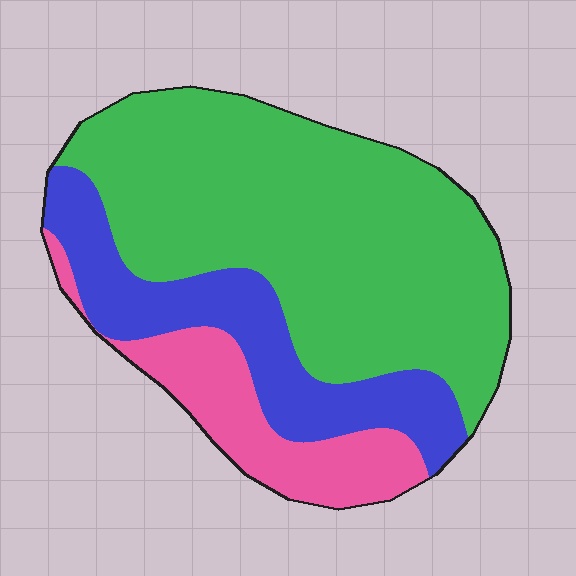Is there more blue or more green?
Green.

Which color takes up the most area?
Green, at roughly 60%.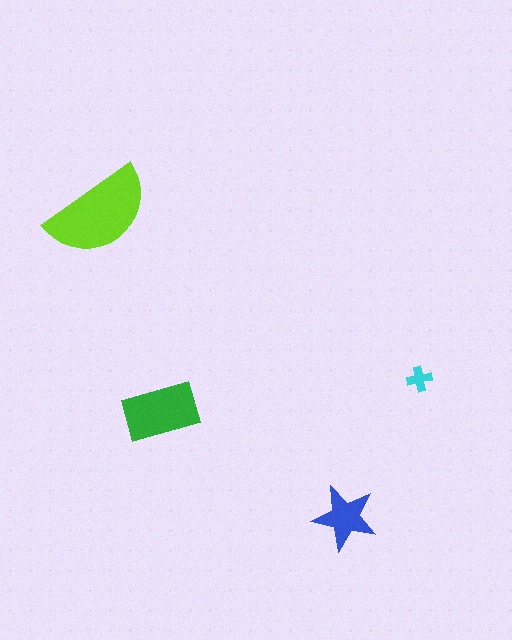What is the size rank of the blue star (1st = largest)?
3rd.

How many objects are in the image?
There are 4 objects in the image.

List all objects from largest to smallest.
The lime semicircle, the green rectangle, the blue star, the cyan cross.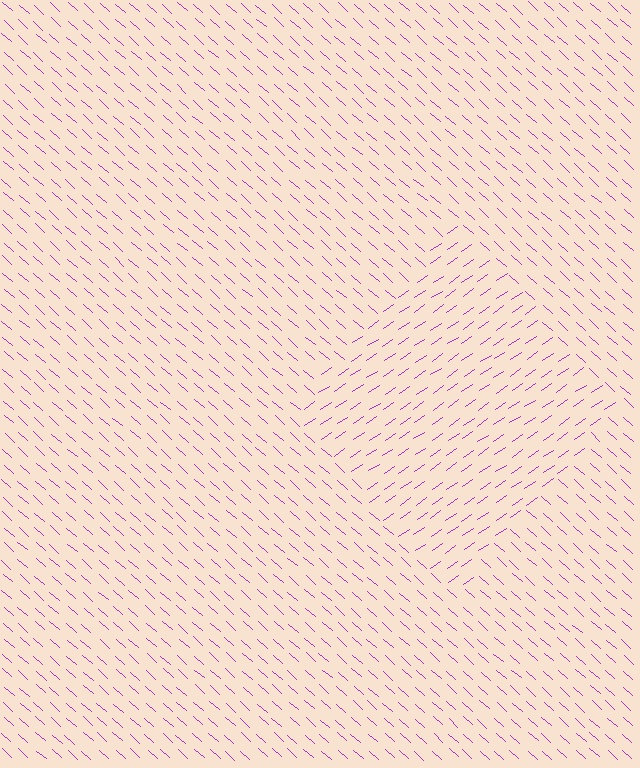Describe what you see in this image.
The image is filled with small purple line segments. A diamond region in the image has lines oriented differently from the surrounding lines, creating a visible texture boundary.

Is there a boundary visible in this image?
Yes, there is a texture boundary formed by a change in line orientation.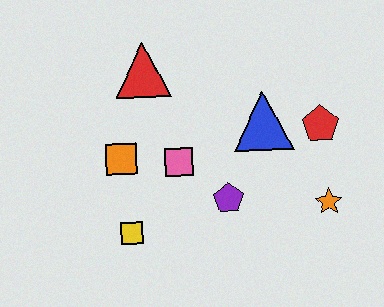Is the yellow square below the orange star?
Yes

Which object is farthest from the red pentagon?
The yellow square is farthest from the red pentagon.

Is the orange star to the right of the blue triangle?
Yes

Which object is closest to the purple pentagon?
The pink square is closest to the purple pentagon.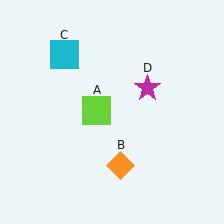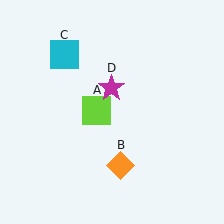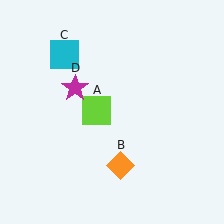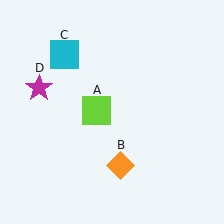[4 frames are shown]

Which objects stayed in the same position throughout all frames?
Lime square (object A) and orange diamond (object B) and cyan square (object C) remained stationary.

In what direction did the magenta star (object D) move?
The magenta star (object D) moved left.